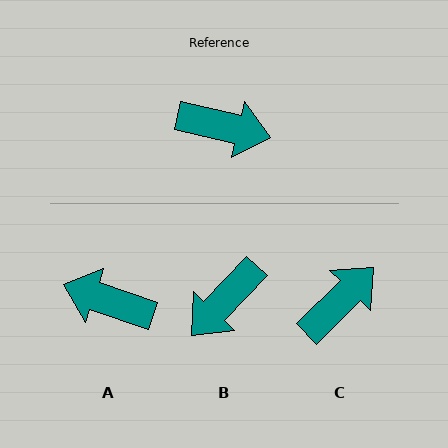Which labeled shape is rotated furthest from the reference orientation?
A, about 174 degrees away.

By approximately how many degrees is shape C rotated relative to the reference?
Approximately 58 degrees counter-clockwise.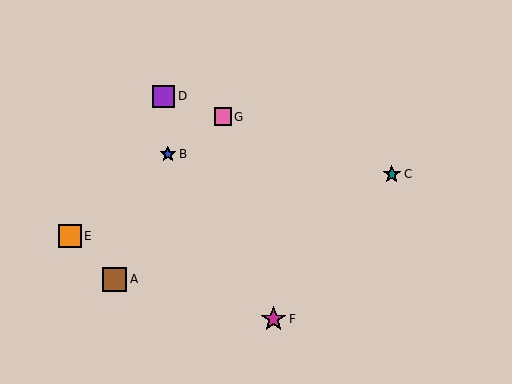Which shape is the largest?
The magenta star (labeled F) is the largest.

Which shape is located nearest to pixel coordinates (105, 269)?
The brown square (labeled A) at (115, 279) is nearest to that location.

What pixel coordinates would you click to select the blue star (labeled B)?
Click at (168, 154) to select the blue star B.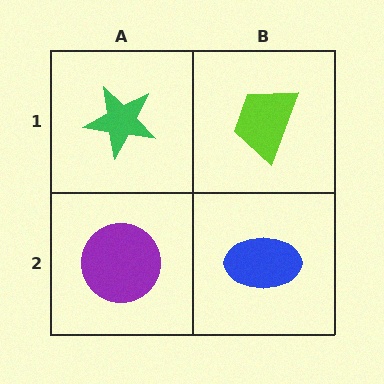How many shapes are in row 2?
2 shapes.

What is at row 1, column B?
A lime trapezoid.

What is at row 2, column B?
A blue ellipse.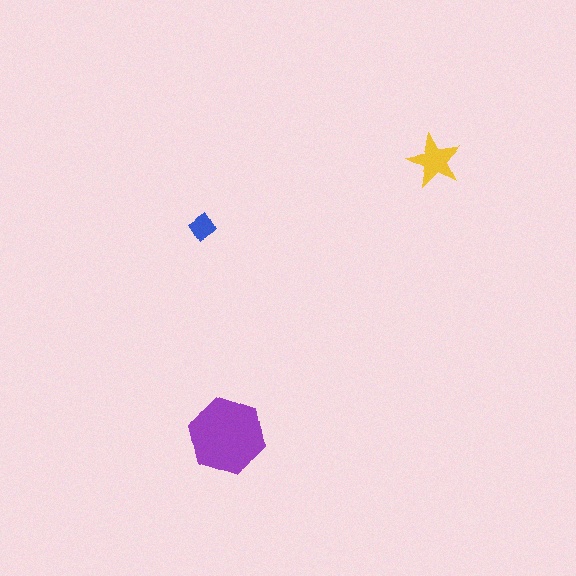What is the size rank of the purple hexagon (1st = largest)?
1st.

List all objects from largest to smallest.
The purple hexagon, the yellow star, the blue diamond.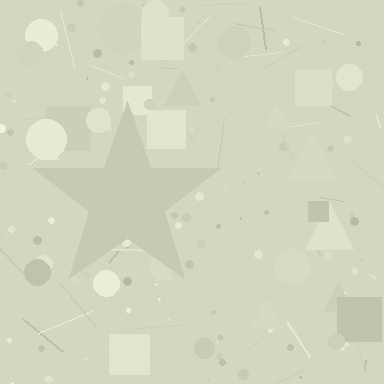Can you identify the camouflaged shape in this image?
The camouflaged shape is a star.